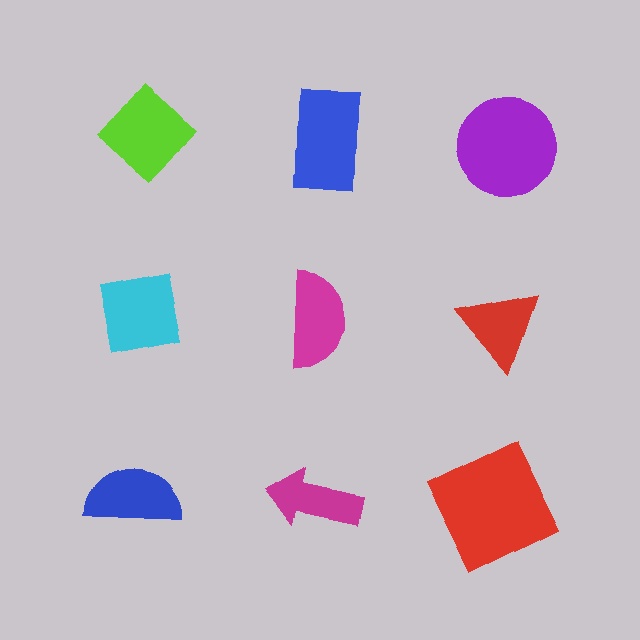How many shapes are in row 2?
3 shapes.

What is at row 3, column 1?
A blue semicircle.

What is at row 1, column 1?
A lime diamond.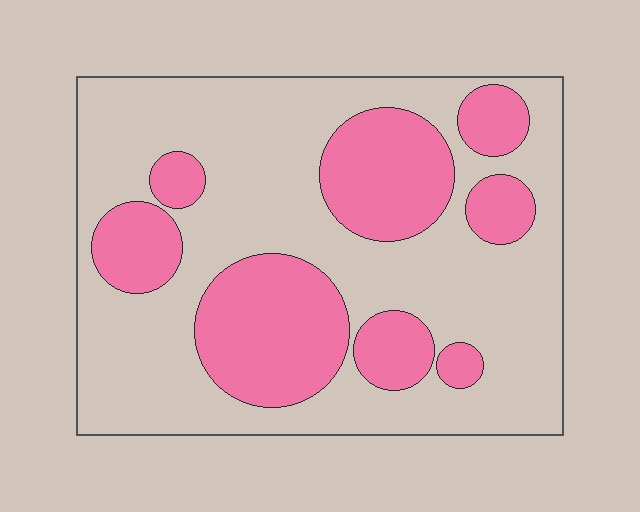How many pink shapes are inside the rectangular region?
8.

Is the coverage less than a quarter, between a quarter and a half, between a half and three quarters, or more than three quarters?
Between a quarter and a half.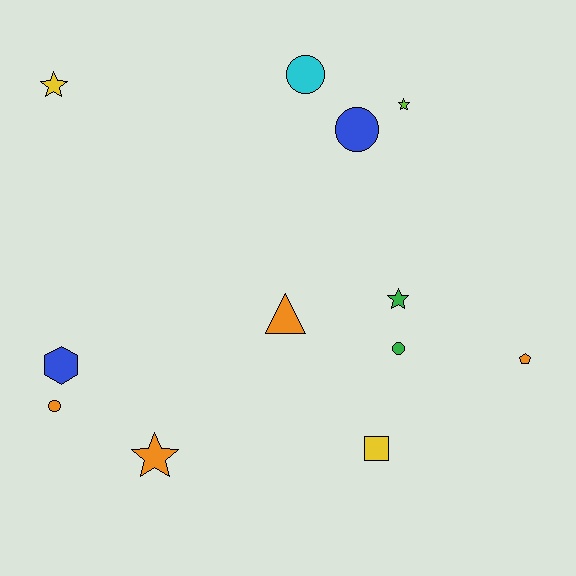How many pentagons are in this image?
There is 1 pentagon.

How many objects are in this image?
There are 12 objects.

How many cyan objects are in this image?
There is 1 cyan object.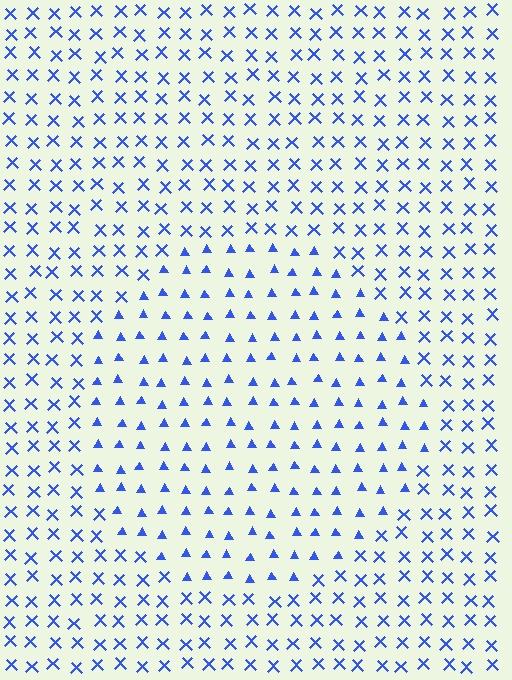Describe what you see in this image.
The image is filled with small blue elements arranged in a uniform grid. A circle-shaped region contains triangles, while the surrounding area contains X marks. The boundary is defined purely by the change in element shape.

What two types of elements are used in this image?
The image uses triangles inside the circle region and X marks outside it.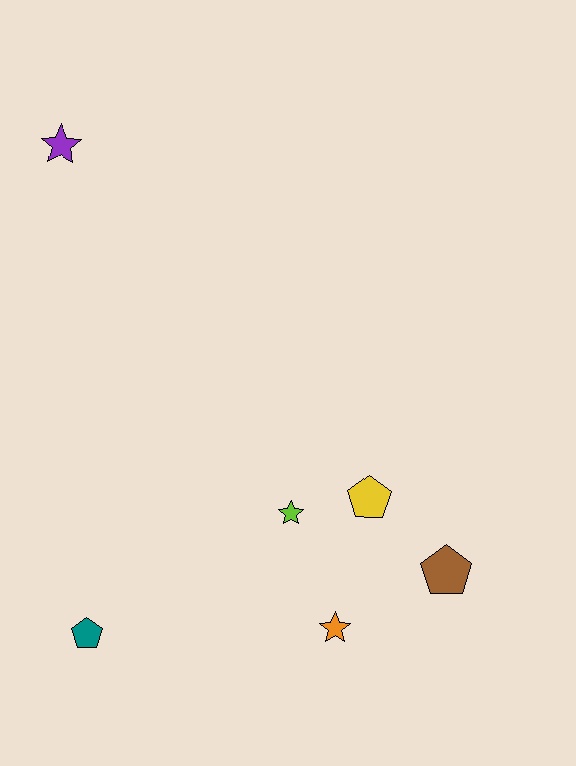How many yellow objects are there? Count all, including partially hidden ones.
There is 1 yellow object.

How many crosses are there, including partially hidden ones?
There are no crosses.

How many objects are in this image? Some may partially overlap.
There are 6 objects.